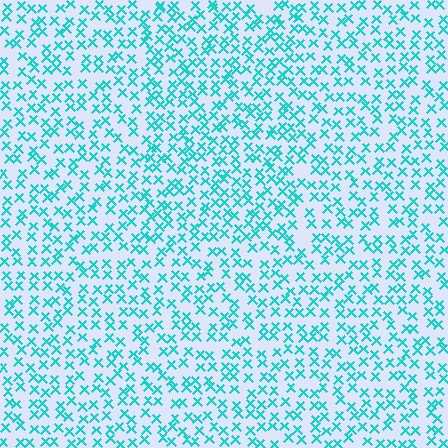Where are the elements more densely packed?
The elements are more densely packed inside the rectangle boundary.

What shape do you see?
I see a rectangle.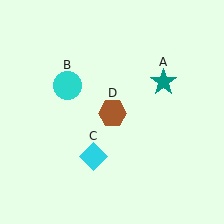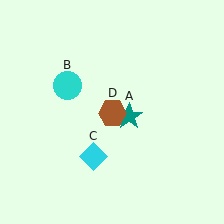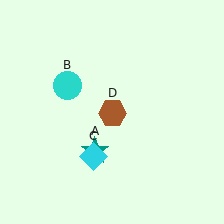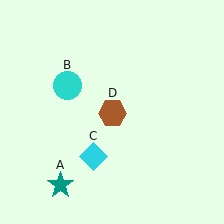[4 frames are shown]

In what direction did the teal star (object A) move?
The teal star (object A) moved down and to the left.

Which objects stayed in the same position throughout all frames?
Cyan circle (object B) and cyan diamond (object C) and brown hexagon (object D) remained stationary.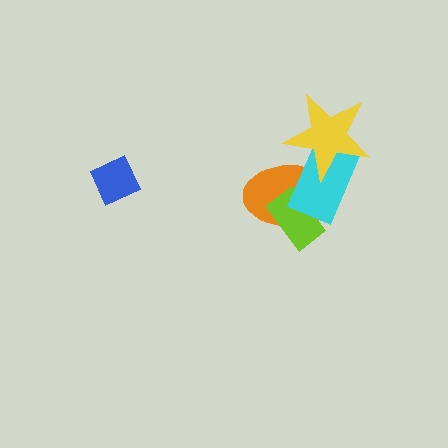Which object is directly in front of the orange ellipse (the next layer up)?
The lime rectangle is directly in front of the orange ellipse.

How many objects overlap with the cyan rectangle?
3 objects overlap with the cyan rectangle.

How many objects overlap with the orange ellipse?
3 objects overlap with the orange ellipse.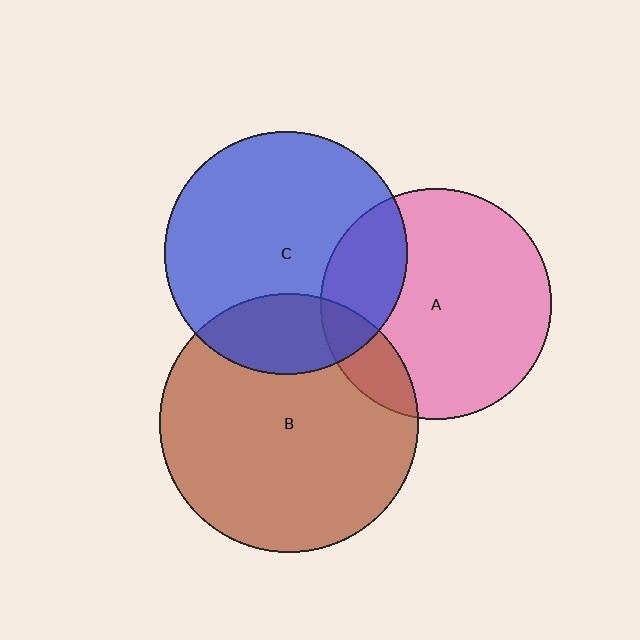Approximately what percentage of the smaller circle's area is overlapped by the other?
Approximately 15%.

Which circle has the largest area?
Circle B (brown).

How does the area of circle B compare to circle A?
Approximately 1.3 times.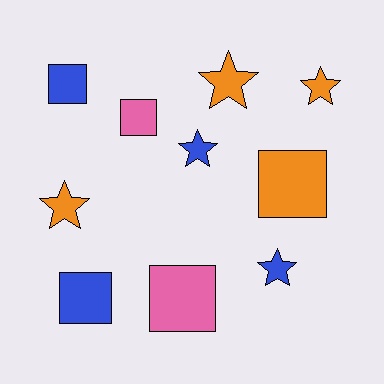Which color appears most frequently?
Orange, with 4 objects.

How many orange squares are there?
There is 1 orange square.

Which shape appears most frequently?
Star, with 5 objects.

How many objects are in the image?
There are 10 objects.